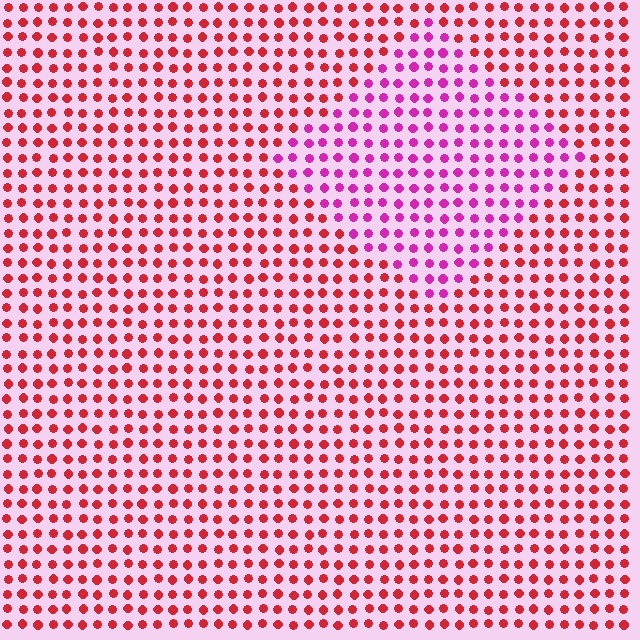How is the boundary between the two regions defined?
The boundary is defined purely by a slight shift in hue (about 43 degrees). Spacing, size, and orientation are identical on both sides.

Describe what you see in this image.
The image is filled with small red elements in a uniform arrangement. A diamond-shaped region is visible where the elements are tinted to a slightly different hue, forming a subtle color boundary.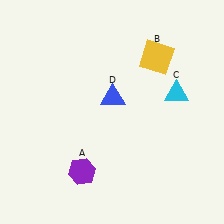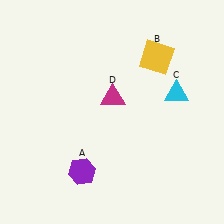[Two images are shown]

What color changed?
The triangle (D) changed from blue in Image 1 to magenta in Image 2.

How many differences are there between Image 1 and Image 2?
There is 1 difference between the two images.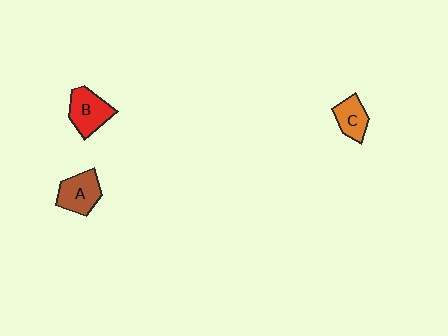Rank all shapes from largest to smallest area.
From largest to smallest: B (red), A (brown), C (orange).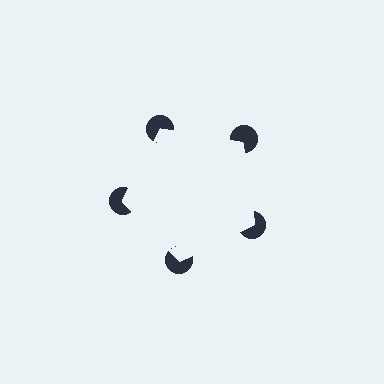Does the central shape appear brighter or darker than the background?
It typically appears slightly brighter than the background, even though no actual brightness change is drawn.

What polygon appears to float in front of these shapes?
An illusory pentagon — its edges are inferred from the aligned wedge cuts in the pac-man discs, not physically drawn.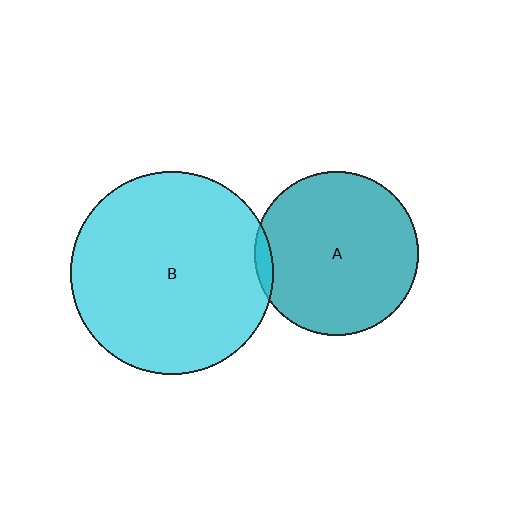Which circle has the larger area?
Circle B (cyan).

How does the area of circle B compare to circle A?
Approximately 1.5 times.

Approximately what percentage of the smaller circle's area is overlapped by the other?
Approximately 5%.